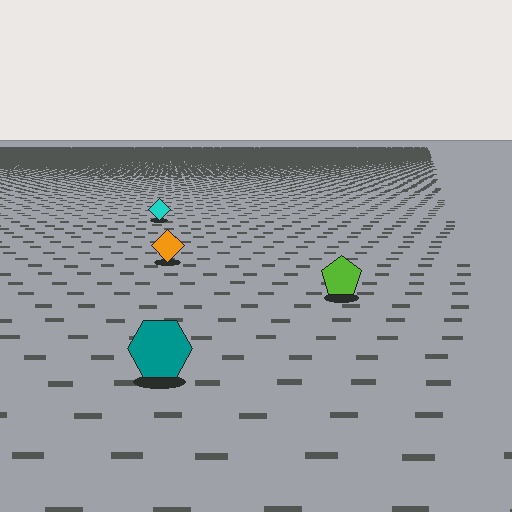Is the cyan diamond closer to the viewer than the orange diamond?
No. The orange diamond is closer — you can tell from the texture gradient: the ground texture is coarser near it.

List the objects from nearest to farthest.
From nearest to farthest: the teal hexagon, the lime pentagon, the orange diamond, the cyan diamond.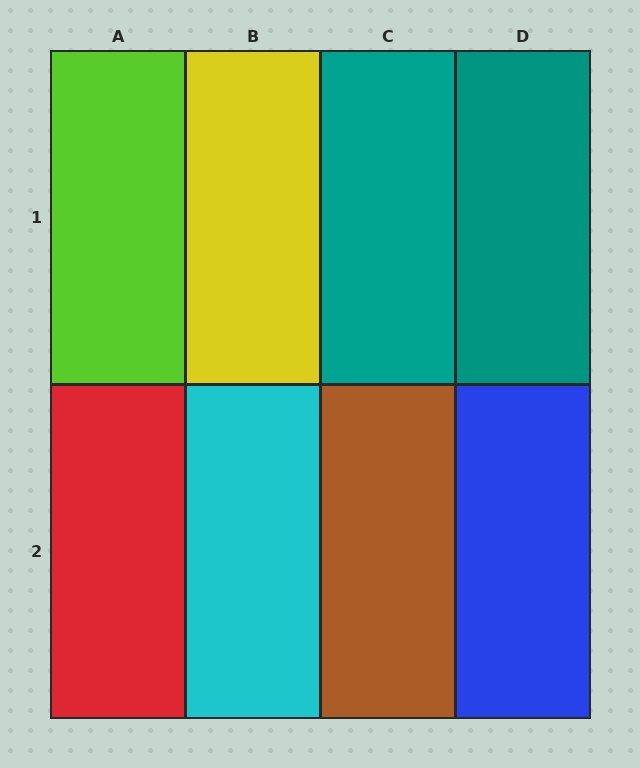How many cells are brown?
1 cell is brown.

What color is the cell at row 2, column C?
Brown.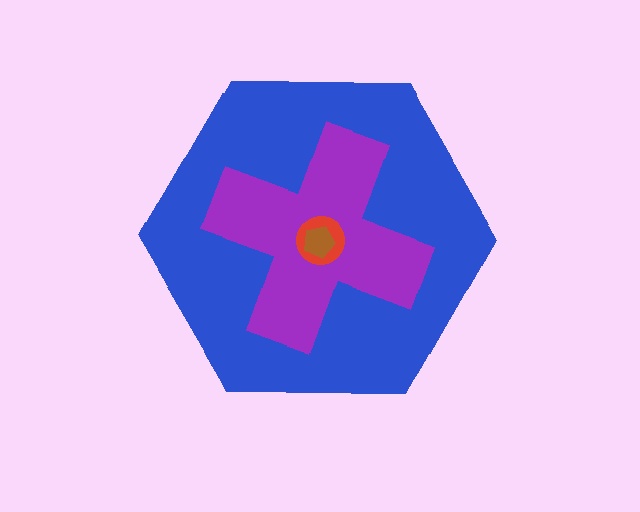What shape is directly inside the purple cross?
The red circle.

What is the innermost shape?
The brown pentagon.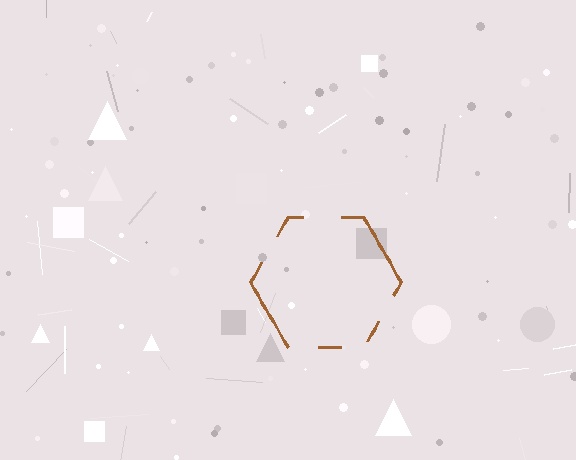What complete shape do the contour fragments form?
The contour fragments form a hexagon.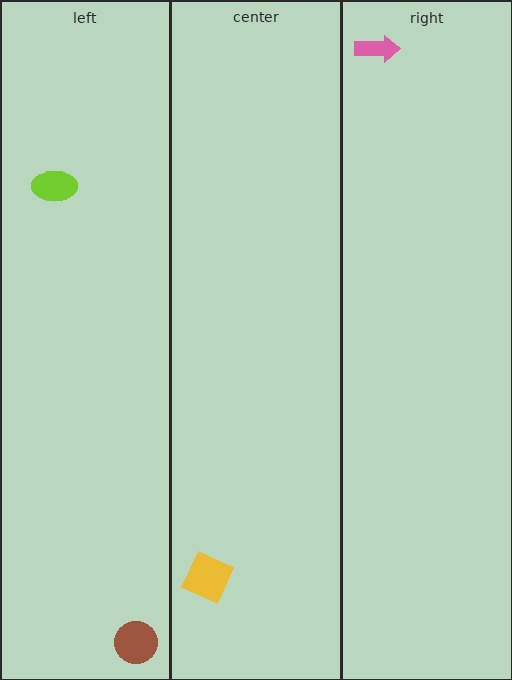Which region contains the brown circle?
The left region.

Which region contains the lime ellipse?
The left region.